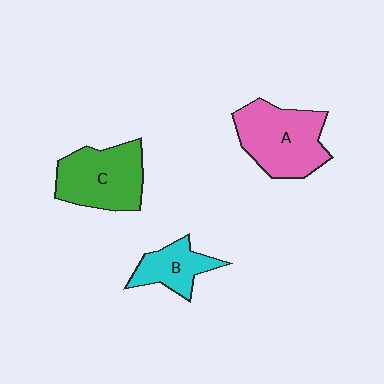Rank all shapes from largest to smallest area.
From largest to smallest: A (pink), C (green), B (cyan).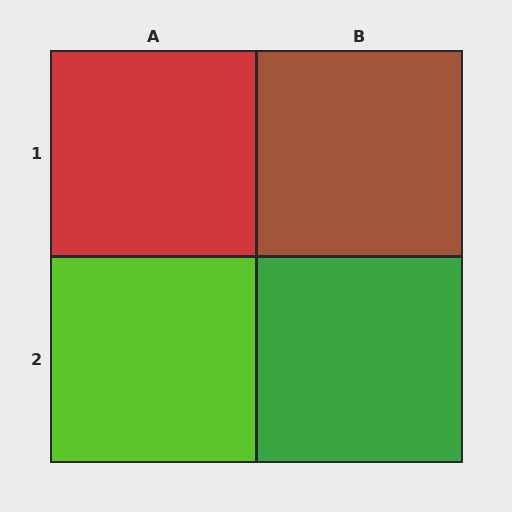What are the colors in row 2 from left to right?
Lime, green.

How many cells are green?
1 cell is green.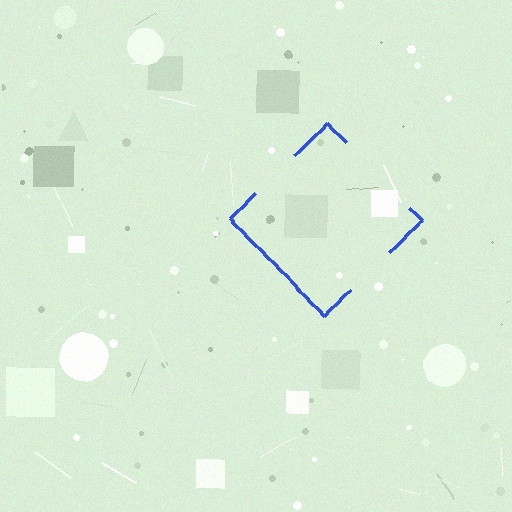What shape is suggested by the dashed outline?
The dashed outline suggests a diamond.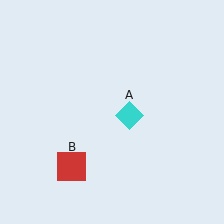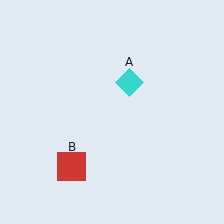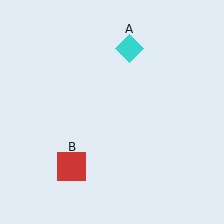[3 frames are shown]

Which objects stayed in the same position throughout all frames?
Red square (object B) remained stationary.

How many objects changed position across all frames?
1 object changed position: cyan diamond (object A).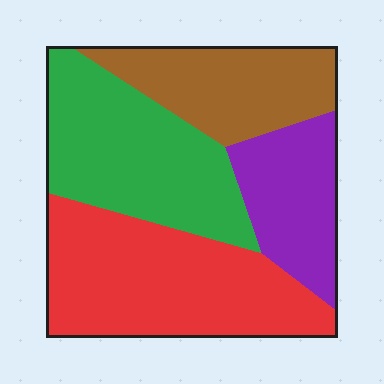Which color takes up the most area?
Red, at roughly 35%.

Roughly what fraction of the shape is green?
Green covers 29% of the shape.